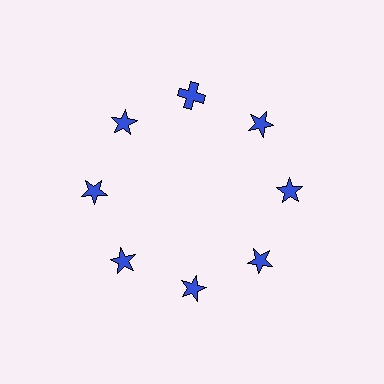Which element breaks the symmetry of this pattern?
The blue cross at roughly the 12 o'clock position breaks the symmetry. All other shapes are blue stars.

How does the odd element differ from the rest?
It has a different shape: cross instead of star.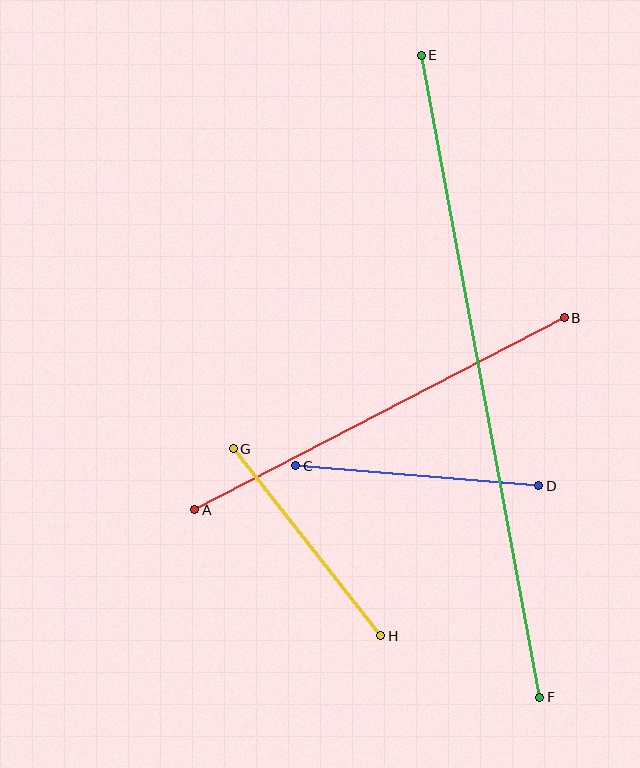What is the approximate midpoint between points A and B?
The midpoint is at approximately (380, 414) pixels.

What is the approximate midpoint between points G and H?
The midpoint is at approximately (307, 542) pixels.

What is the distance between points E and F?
The distance is approximately 653 pixels.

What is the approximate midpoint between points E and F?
The midpoint is at approximately (480, 376) pixels.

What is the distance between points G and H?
The distance is approximately 238 pixels.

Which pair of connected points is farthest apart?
Points E and F are farthest apart.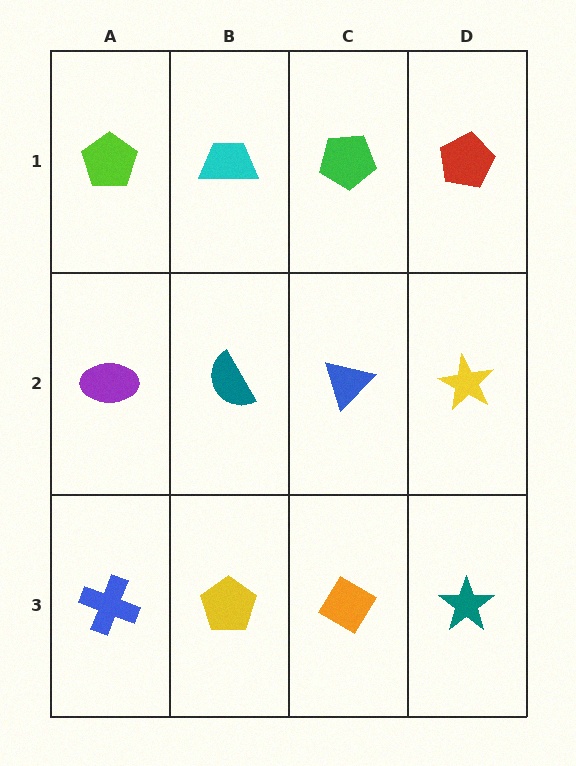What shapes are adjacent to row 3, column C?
A blue triangle (row 2, column C), a yellow pentagon (row 3, column B), a teal star (row 3, column D).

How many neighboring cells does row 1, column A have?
2.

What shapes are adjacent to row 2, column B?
A cyan trapezoid (row 1, column B), a yellow pentagon (row 3, column B), a purple ellipse (row 2, column A), a blue triangle (row 2, column C).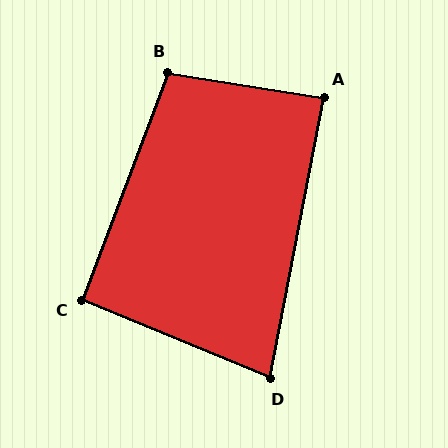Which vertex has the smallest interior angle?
D, at approximately 78 degrees.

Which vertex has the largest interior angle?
B, at approximately 102 degrees.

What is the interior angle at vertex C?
Approximately 92 degrees (approximately right).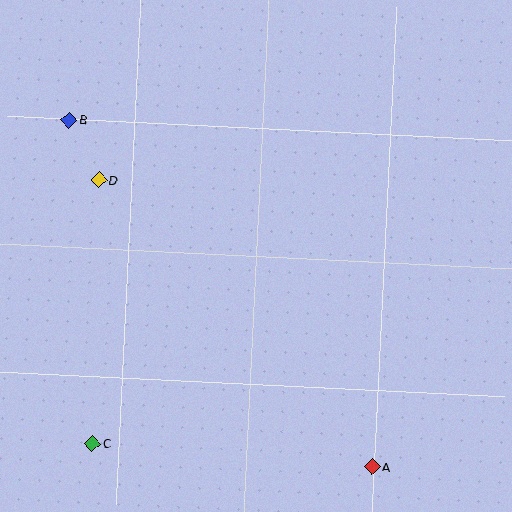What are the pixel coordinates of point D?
Point D is at (99, 180).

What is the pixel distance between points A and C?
The distance between A and C is 281 pixels.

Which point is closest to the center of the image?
Point D at (99, 180) is closest to the center.